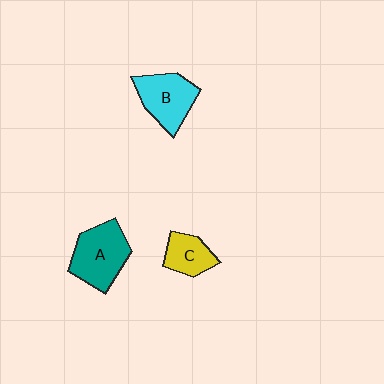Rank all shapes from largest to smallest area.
From largest to smallest: A (teal), B (cyan), C (yellow).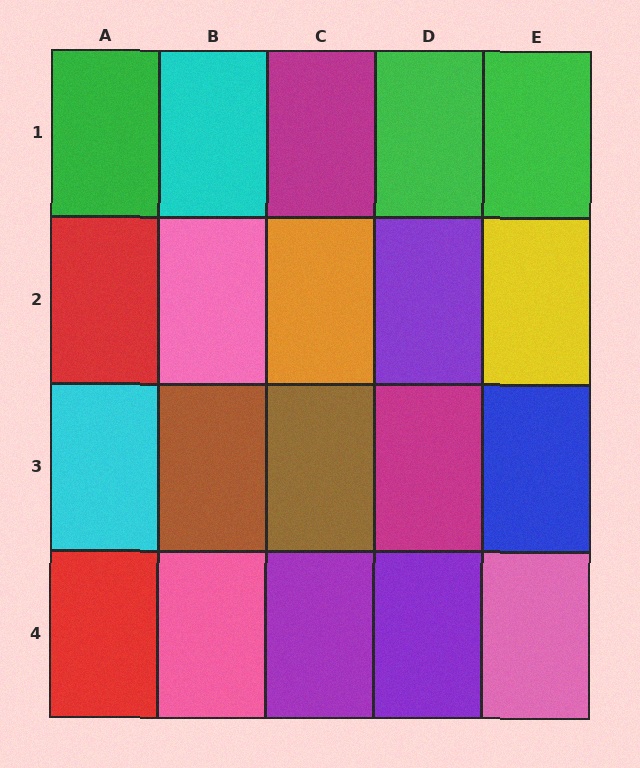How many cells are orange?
1 cell is orange.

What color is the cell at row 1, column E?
Green.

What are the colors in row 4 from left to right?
Red, pink, purple, purple, pink.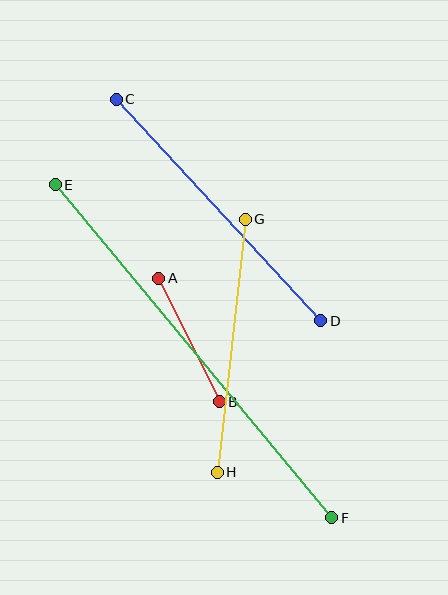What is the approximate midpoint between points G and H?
The midpoint is at approximately (231, 346) pixels.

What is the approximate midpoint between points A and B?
The midpoint is at approximately (189, 340) pixels.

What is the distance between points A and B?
The distance is approximately 137 pixels.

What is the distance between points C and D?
The distance is approximately 301 pixels.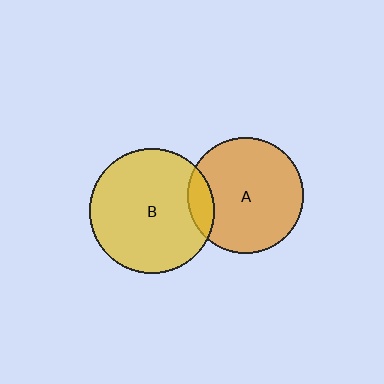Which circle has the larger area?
Circle B (yellow).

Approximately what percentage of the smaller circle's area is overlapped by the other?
Approximately 10%.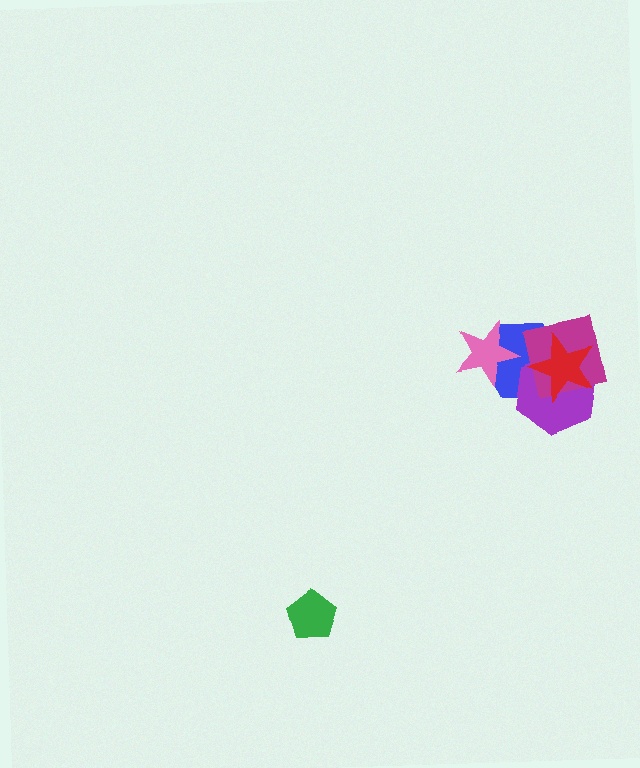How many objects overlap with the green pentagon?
0 objects overlap with the green pentagon.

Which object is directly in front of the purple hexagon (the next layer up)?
The magenta square is directly in front of the purple hexagon.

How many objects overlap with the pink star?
1 object overlaps with the pink star.